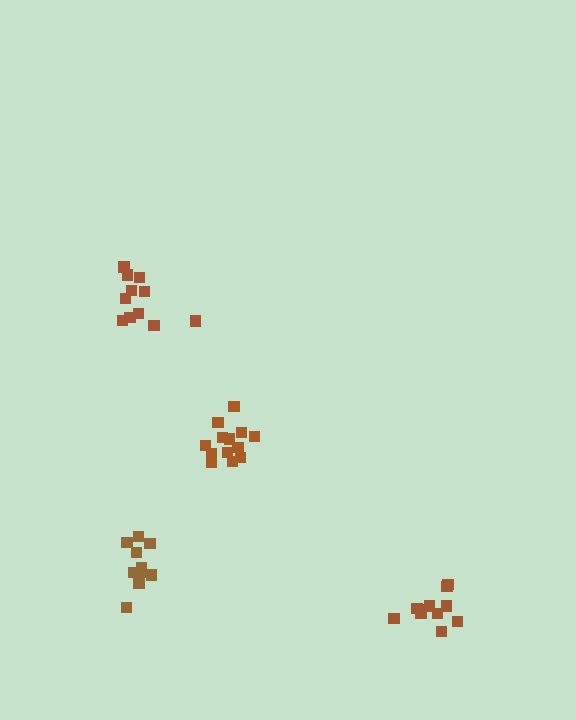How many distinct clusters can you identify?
There are 4 distinct clusters.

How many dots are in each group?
Group 1: 14 dots, Group 2: 10 dots, Group 3: 11 dots, Group 4: 11 dots (46 total).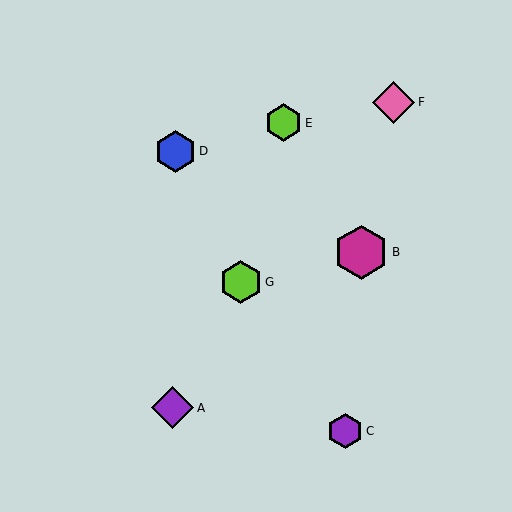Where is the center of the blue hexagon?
The center of the blue hexagon is at (175, 151).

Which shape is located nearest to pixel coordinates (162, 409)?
The purple diamond (labeled A) at (173, 408) is nearest to that location.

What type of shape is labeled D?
Shape D is a blue hexagon.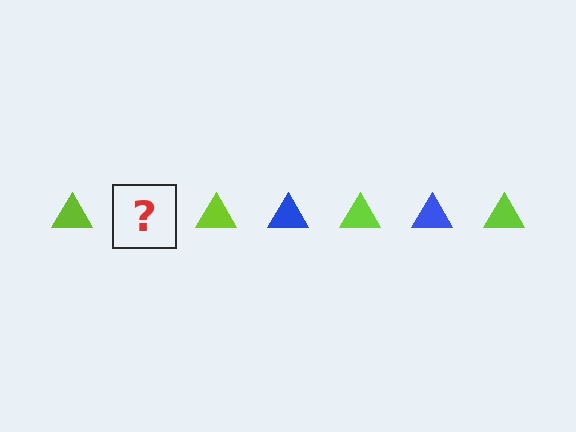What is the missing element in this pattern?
The missing element is a blue triangle.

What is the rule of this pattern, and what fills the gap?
The rule is that the pattern cycles through lime, blue triangles. The gap should be filled with a blue triangle.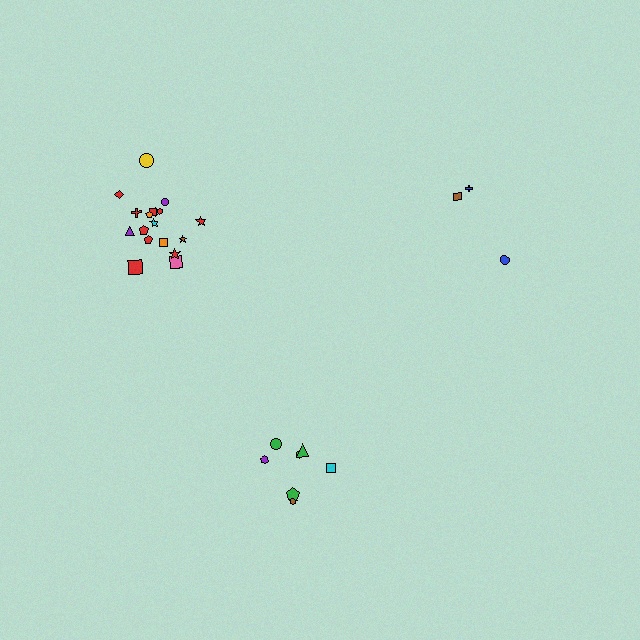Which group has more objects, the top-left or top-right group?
The top-left group.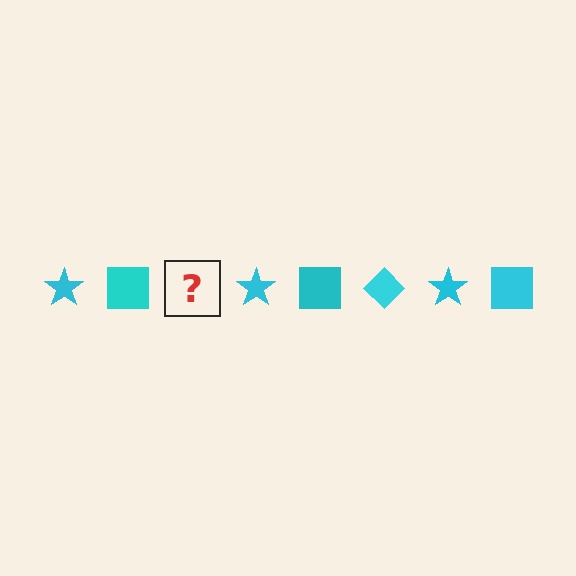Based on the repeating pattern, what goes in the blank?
The blank should be a cyan diamond.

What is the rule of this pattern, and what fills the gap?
The rule is that the pattern cycles through star, square, diamond shapes in cyan. The gap should be filled with a cyan diamond.